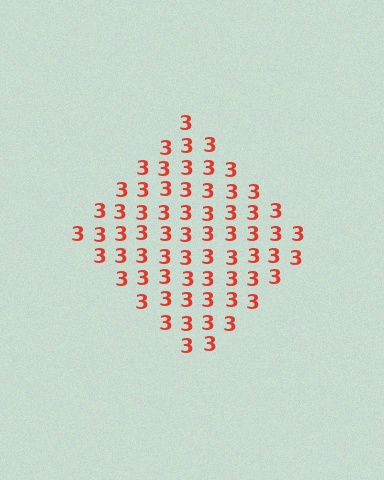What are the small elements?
The small elements are digit 3's.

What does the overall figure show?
The overall figure shows a diamond.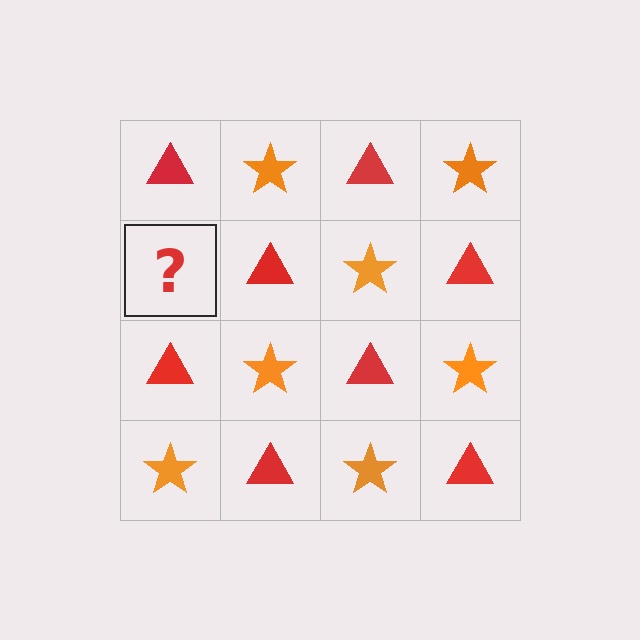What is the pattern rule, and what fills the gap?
The rule is that it alternates red triangle and orange star in a checkerboard pattern. The gap should be filled with an orange star.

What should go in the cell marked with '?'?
The missing cell should contain an orange star.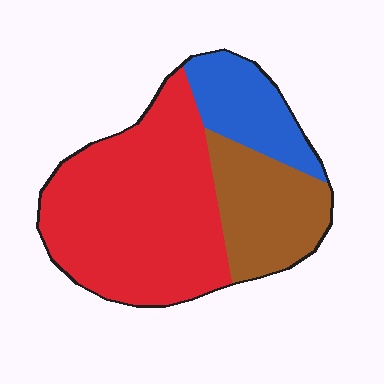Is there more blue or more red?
Red.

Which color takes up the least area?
Blue, at roughly 20%.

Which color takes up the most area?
Red, at roughly 60%.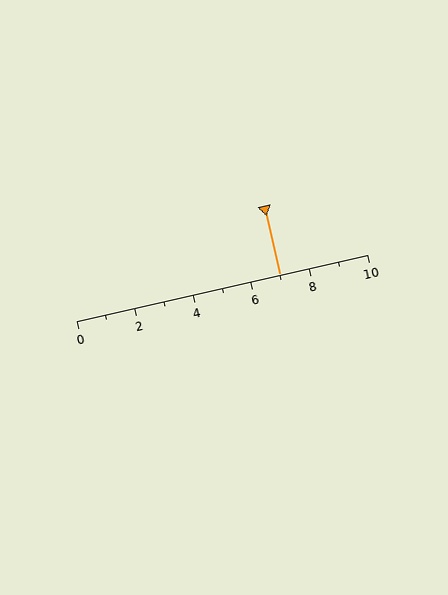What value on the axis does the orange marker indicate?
The marker indicates approximately 7.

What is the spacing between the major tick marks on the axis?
The major ticks are spaced 2 apart.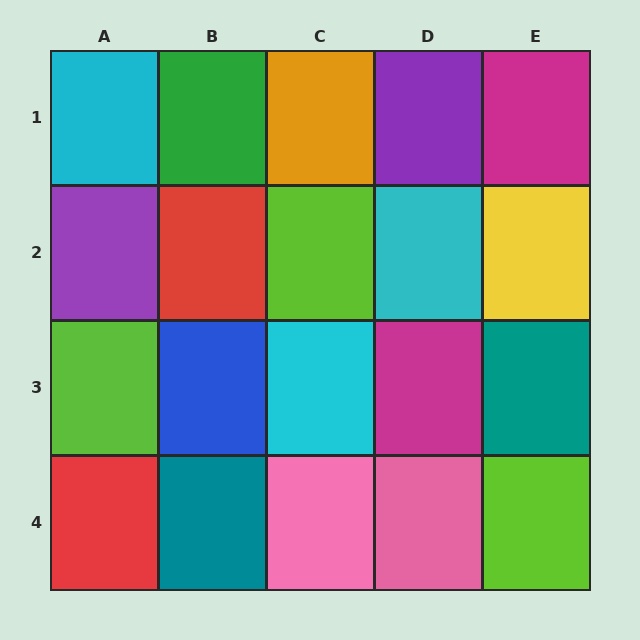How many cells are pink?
2 cells are pink.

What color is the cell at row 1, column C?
Orange.